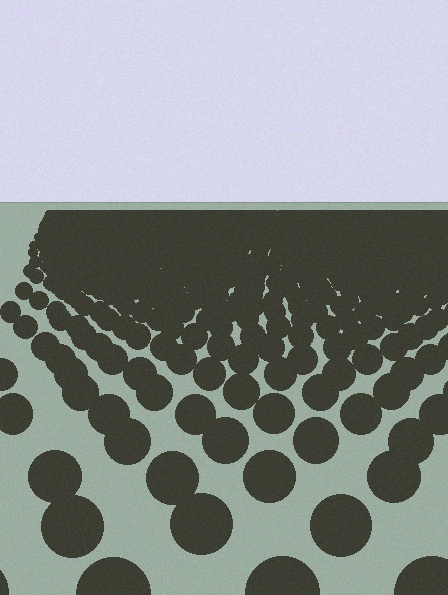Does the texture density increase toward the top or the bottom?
Density increases toward the top.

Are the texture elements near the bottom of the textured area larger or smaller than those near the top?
Larger. Near the bottom, elements are closer to the viewer and appear at a bigger on-screen size.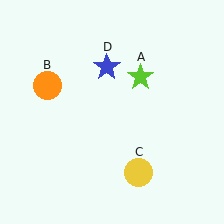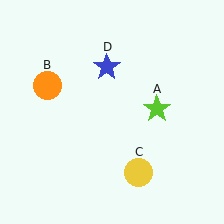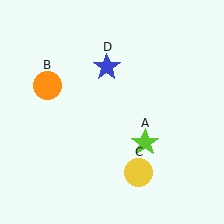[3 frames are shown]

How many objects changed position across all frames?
1 object changed position: lime star (object A).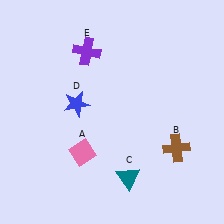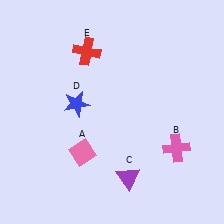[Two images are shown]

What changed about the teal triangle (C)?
In Image 1, C is teal. In Image 2, it changed to purple.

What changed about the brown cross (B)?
In Image 1, B is brown. In Image 2, it changed to pink.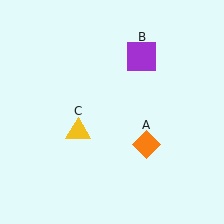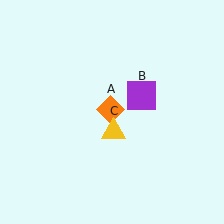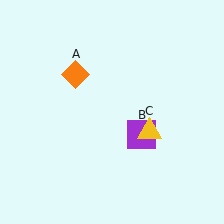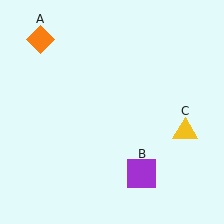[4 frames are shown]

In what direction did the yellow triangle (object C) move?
The yellow triangle (object C) moved right.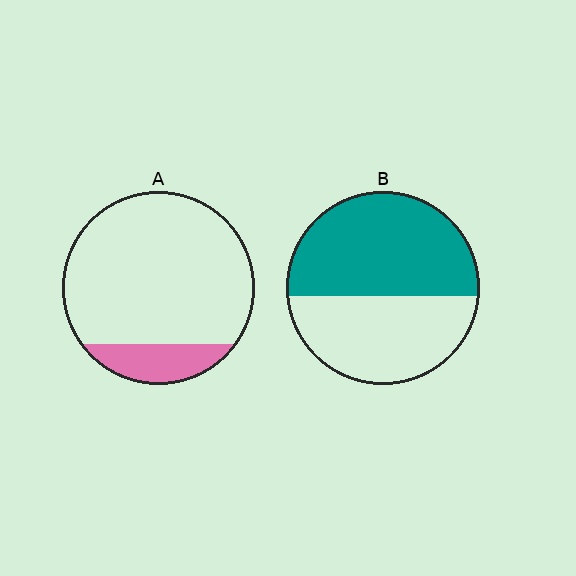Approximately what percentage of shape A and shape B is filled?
A is approximately 15% and B is approximately 55%.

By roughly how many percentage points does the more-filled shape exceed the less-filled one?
By roughly 40 percentage points (B over A).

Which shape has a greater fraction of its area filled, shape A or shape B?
Shape B.